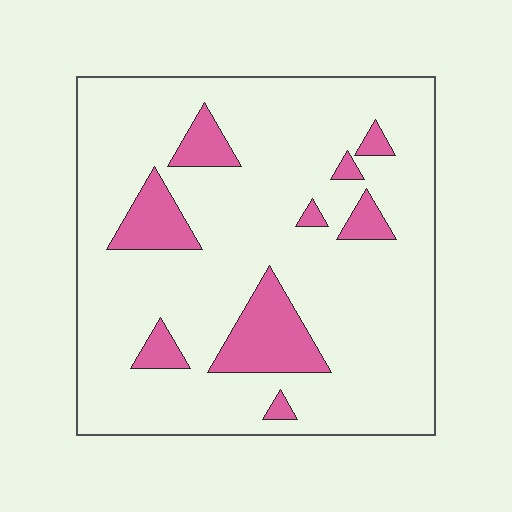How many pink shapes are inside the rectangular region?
9.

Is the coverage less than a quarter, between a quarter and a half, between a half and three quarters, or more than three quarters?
Less than a quarter.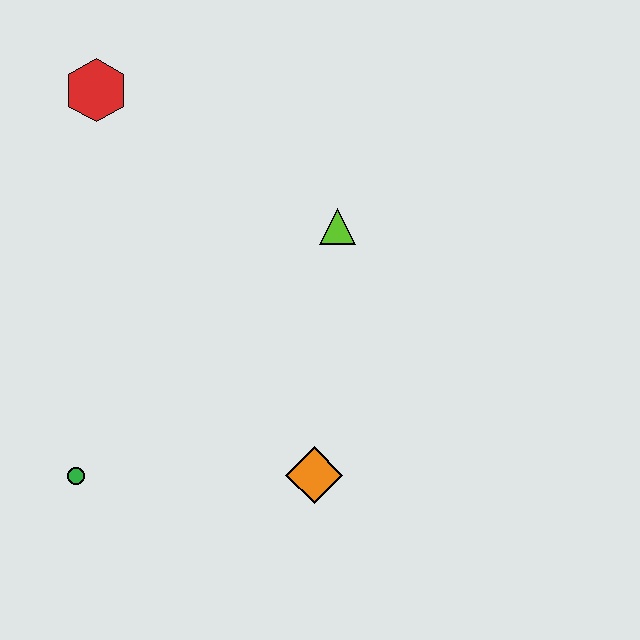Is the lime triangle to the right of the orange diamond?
Yes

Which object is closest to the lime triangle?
The orange diamond is closest to the lime triangle.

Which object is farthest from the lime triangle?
The green circle is farthest from the lime triangle.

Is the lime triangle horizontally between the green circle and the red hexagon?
No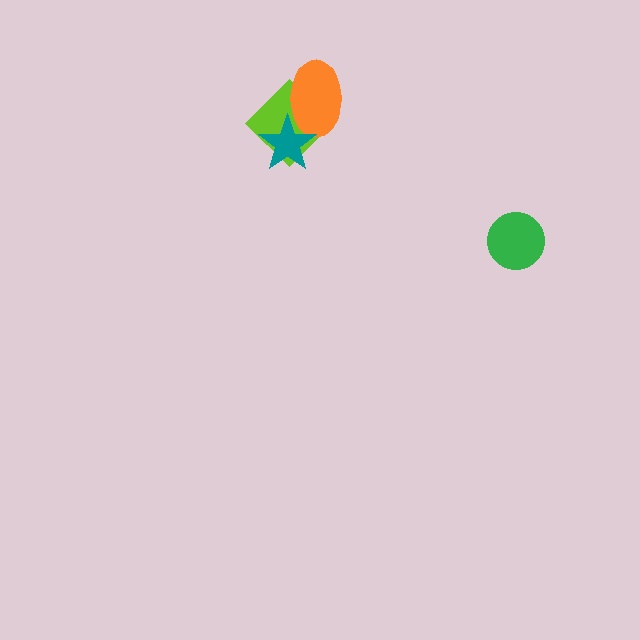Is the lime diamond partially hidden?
Yes, it is partially covered by another shape.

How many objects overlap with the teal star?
2 objects overlap with the teal star.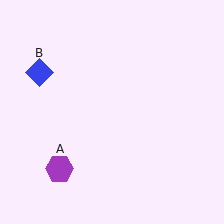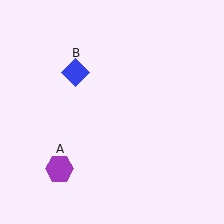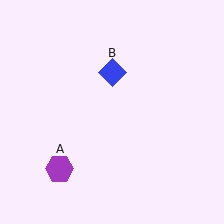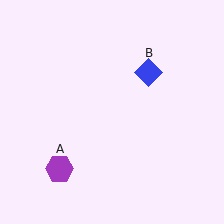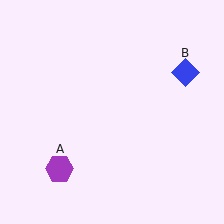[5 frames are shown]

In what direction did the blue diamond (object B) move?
The blue diamond (object B) moved right.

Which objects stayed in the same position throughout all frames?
Purple hexagon (object A) remained stationary.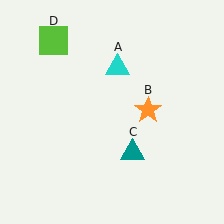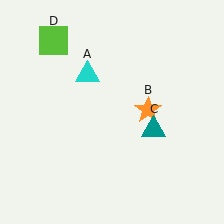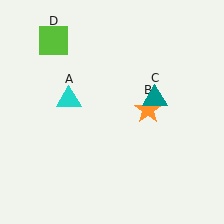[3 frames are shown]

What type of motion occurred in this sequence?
The cyan triangle (object A), teal triangle (object C) rotated counterclockwise around the center of the scene.